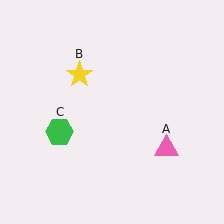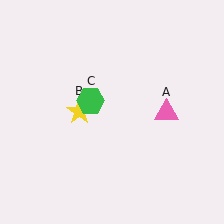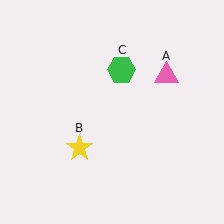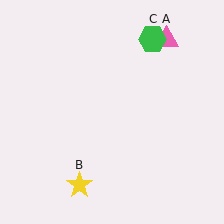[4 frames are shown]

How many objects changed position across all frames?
3 objects changed position: pink triangle (object A), yellow star (object B), green hexagon (object C).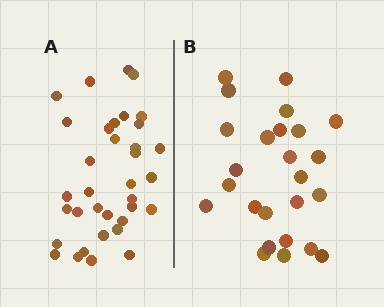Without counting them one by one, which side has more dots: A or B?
Region A (the left region) has more dots.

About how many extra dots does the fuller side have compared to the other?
Region A has roughly 10 or so more dots than region B.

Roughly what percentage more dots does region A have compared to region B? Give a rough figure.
About 40% more.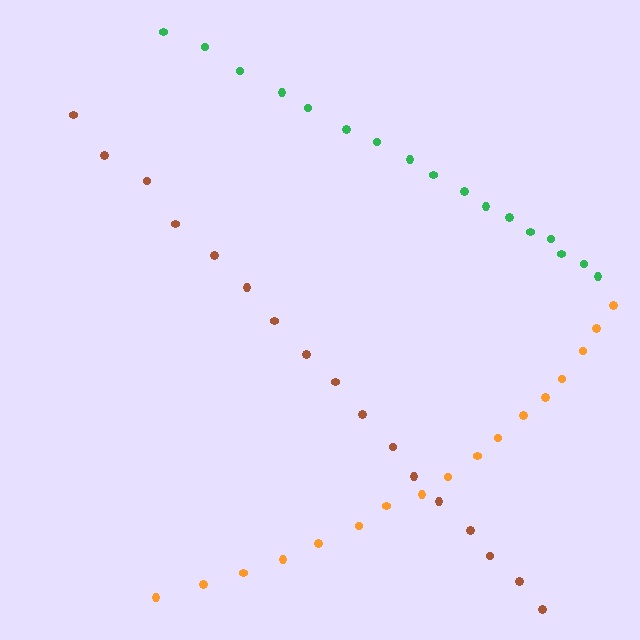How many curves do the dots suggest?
There are 3 distinct paths.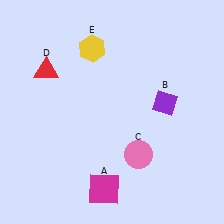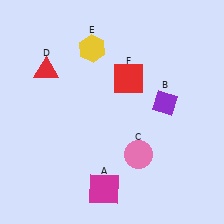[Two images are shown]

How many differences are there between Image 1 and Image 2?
There is 1 difference between the two images.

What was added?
A red square (F) was added in Image 2.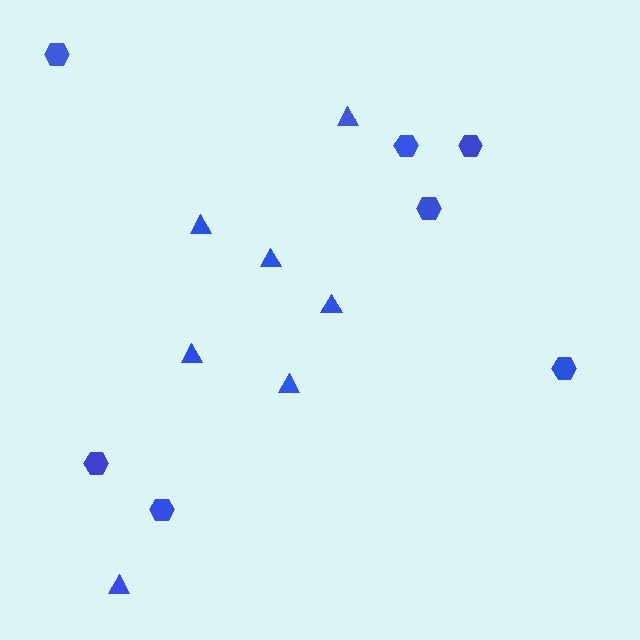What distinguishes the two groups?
There are 2 groups: one group of hexagons (7) and one group of triangles (7).